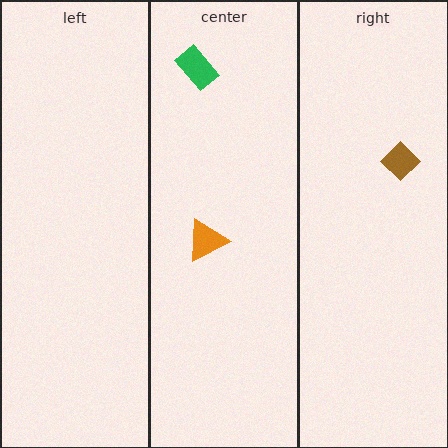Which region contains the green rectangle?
The center region.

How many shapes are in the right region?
1.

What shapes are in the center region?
The orange triangle, the green rectangle.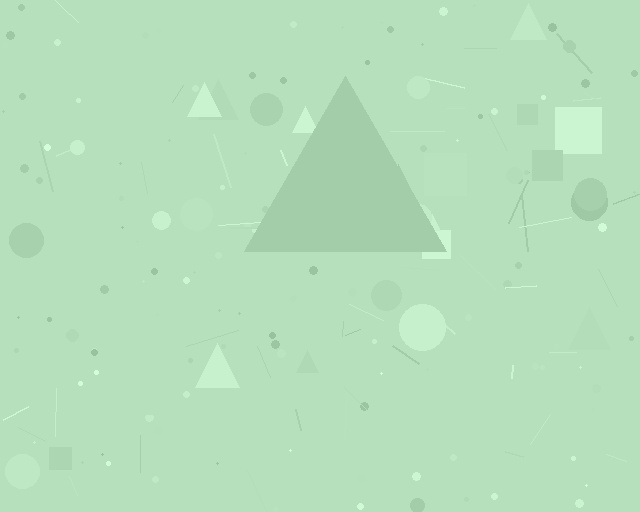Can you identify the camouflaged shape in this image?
The camouflaged shape is a triangle.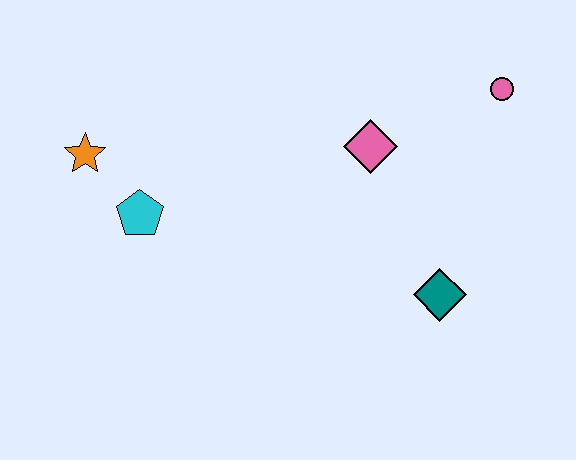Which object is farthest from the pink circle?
The orange star is farthest from the pink circle.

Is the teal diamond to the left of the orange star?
No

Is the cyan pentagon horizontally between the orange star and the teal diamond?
Yes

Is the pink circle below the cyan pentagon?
No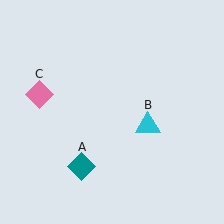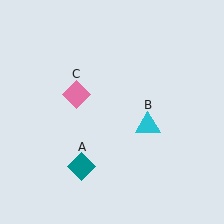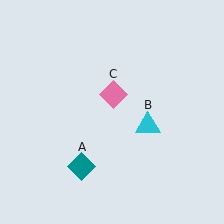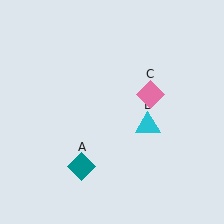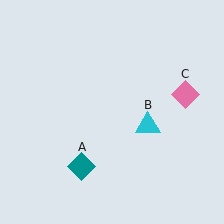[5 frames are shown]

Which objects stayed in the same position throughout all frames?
Teal diamond (object A) and cyan triangle (object B) remained stationary.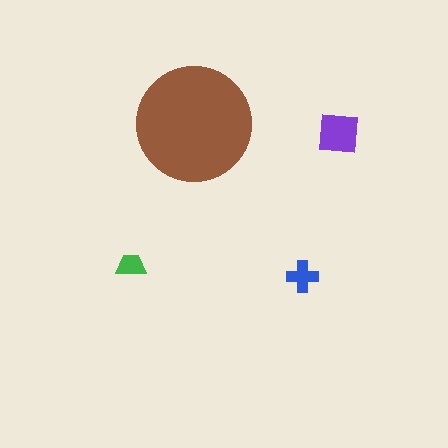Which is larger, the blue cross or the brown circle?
The brown circle.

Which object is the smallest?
The green trapezoid.